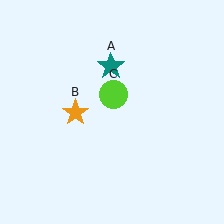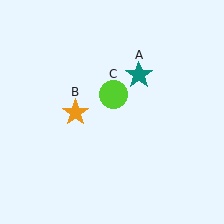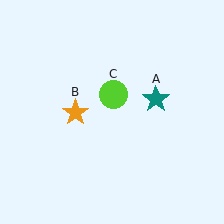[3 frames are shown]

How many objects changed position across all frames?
1 object changed position: teal star (object A).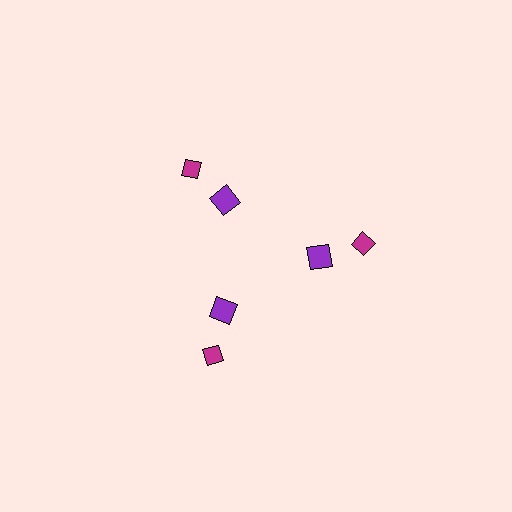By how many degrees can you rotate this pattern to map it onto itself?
The pattern maps onto itself every 120 degrees of rotation.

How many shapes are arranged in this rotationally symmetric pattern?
There are 6 shapes, arranged in 3 groups of 2.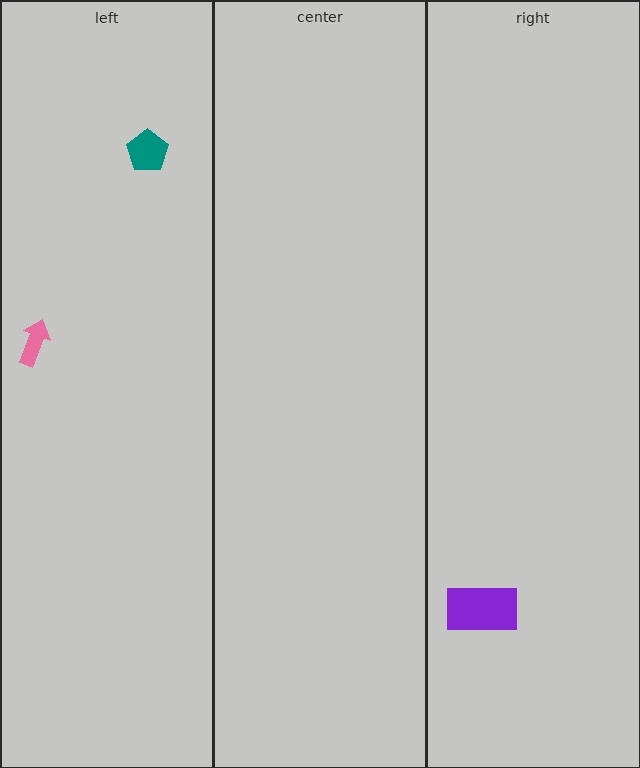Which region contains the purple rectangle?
The right region.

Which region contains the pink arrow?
The left region.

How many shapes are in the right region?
1.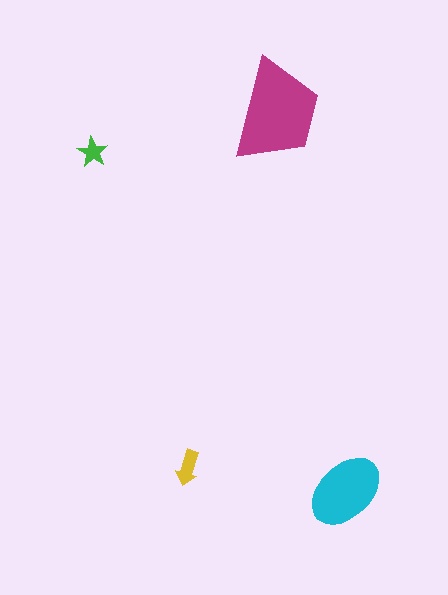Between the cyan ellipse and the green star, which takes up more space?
The cyan ellipse.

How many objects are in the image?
There are 4 objects in the image.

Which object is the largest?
The magenta trapezoid.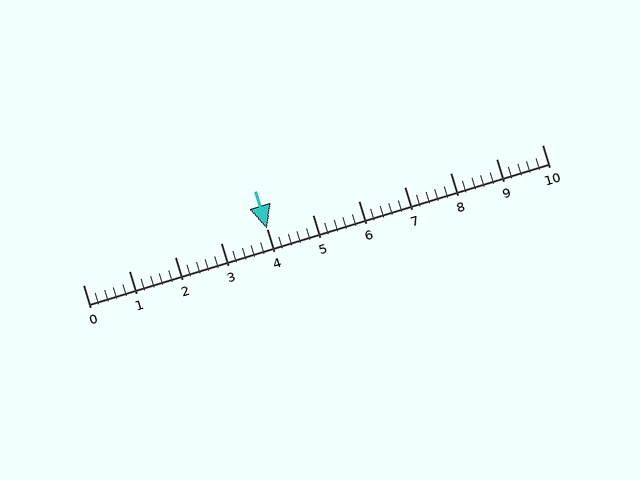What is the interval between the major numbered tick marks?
The major tick marks are spaced 1 units apart.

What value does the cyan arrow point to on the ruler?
The cyan arrow points to approximately 4.0.